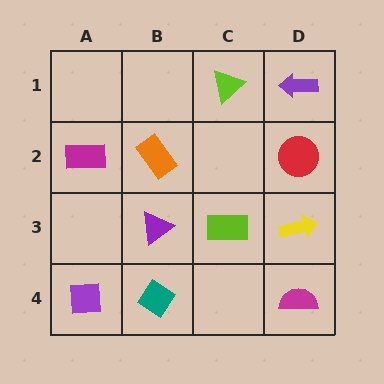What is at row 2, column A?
A magenta rectangle.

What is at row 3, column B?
A purple triangle.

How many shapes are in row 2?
3 shapes.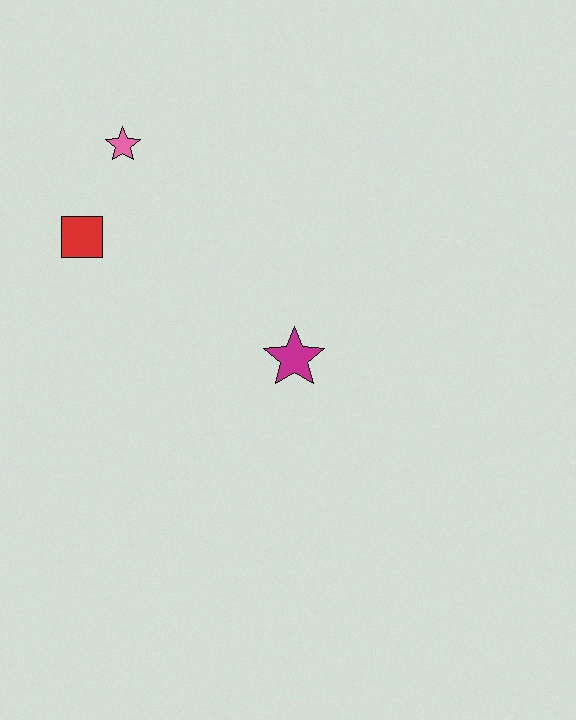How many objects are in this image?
There are 3 objects.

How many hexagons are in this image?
There are no hexagons.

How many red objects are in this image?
There is 1 red object.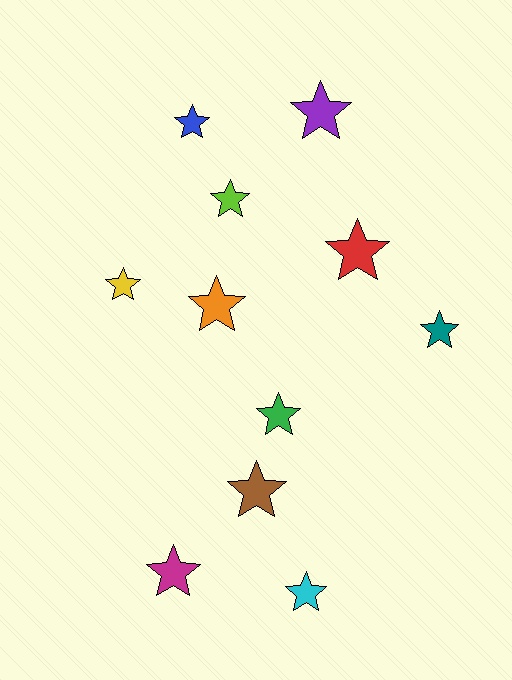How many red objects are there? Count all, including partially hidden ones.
There is 1 red object.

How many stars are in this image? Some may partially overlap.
There are 11 stars.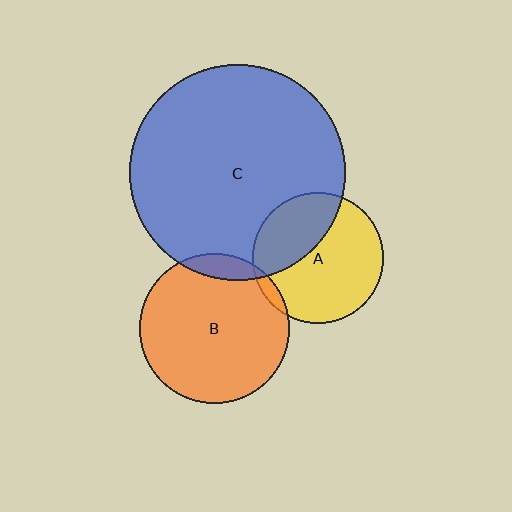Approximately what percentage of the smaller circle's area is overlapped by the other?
Approximately 5%.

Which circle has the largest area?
Circle C (blue).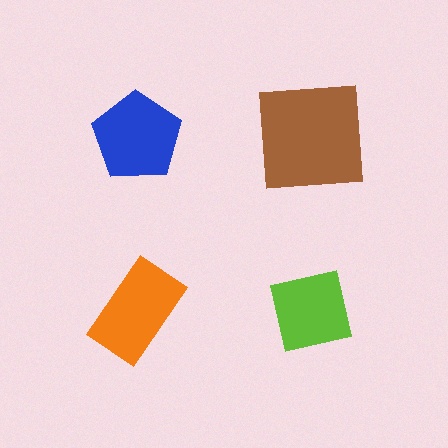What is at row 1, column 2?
A brown square.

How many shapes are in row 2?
2 shapes.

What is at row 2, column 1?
An orange rectangle.